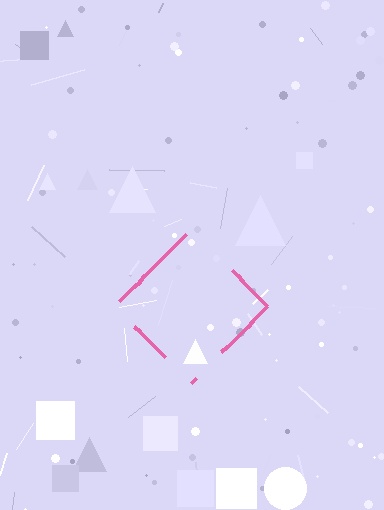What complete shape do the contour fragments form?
The contour fragments form a diamond.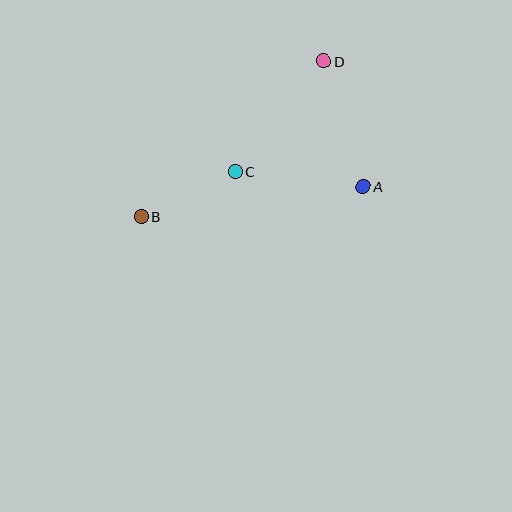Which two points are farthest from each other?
Points B and D are farthest from each other.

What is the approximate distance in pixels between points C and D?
The distance between C and D is approximately 142 pixels.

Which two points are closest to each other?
Points B and C are closest to each other.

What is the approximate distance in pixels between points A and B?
The distance between A and B is approximately 224 pixels.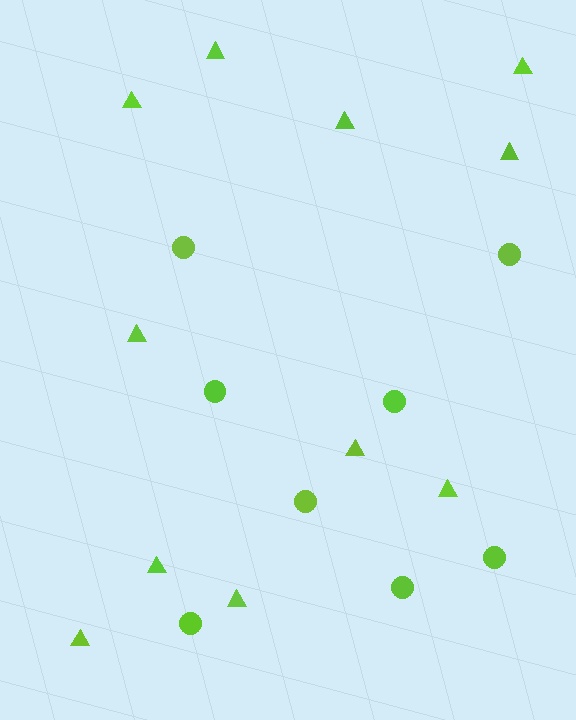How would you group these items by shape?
There are 2 groups: one group of triangles (11) and one group of circles (8).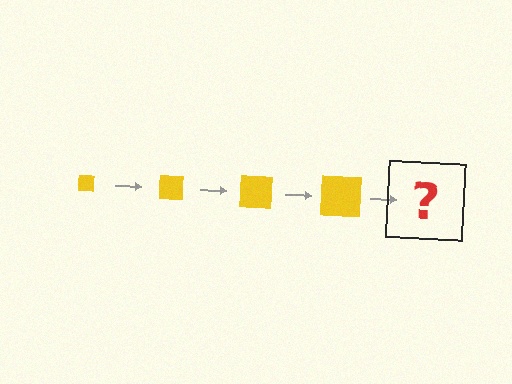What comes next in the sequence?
The next element should be a yellow square, larger than the previous one.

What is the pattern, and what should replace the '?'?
The pattern is that the square gets progressively larger each step. The '?' should be a yellow square, larger than the previous one.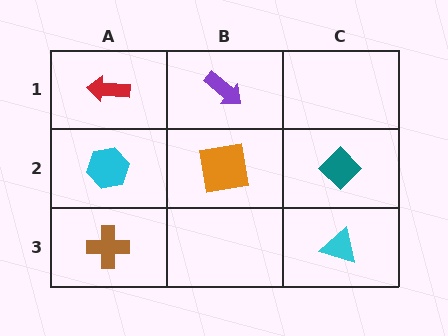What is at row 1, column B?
A purple arrow.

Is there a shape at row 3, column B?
No, that cell is empty.